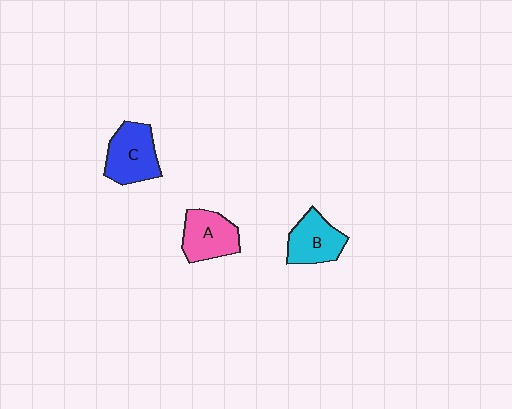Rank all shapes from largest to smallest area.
From largest to smallest: C (blue), A (pink), B (cyan).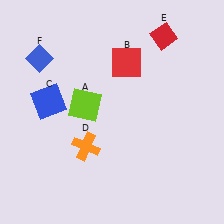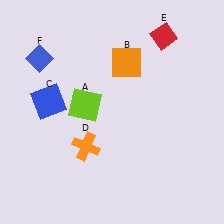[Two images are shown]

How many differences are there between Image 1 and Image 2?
There is 1 difference between the two images.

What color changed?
The square (B) changed from red in Image 1 to orange in Image 2.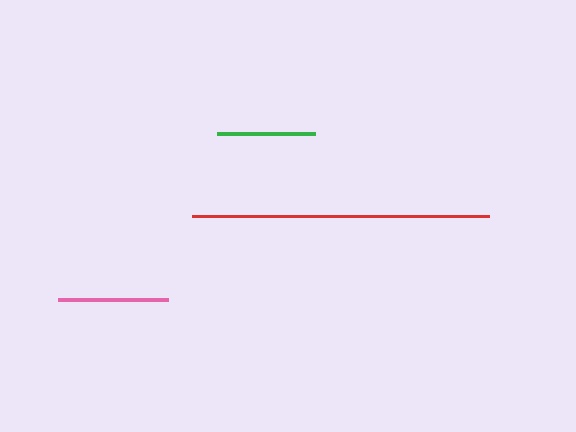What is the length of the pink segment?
The pink segment is approximately 109 pixels long.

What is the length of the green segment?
The green segment is approximately 98 pixels long.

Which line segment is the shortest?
The green line is the shortest at approximately 98 pixels.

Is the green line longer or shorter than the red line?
The red line is longer than the green line.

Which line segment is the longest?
The red line is the longest at approximately 297 pixels.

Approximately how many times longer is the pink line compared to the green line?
The pink line is approximately 1.1 times the length of the green line.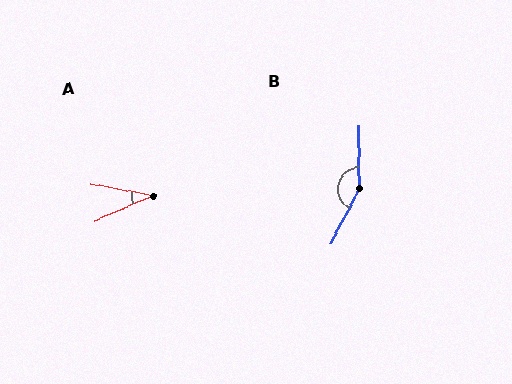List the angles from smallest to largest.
A (34°), B (152°).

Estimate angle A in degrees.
Approximately 34 degrees.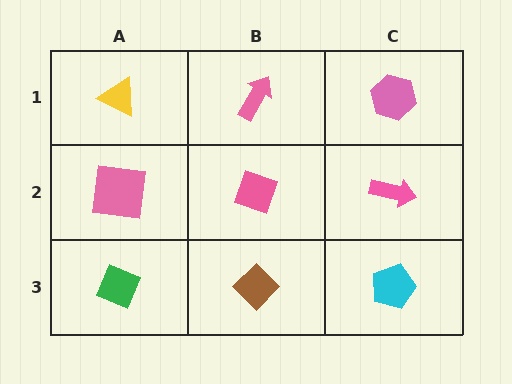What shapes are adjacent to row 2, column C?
A pink hexagon (row 1, column C), a cyan pentagon (row 3, column C), a pink diamond (row 2, column B).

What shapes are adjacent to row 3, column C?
A pink arrow (row 2, column C), a brown diamond (row 3, column B).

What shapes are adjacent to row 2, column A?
A yellow triangle (row 1, column A), a green diamond (row 3, column A), a pink diamond (row 2, column B).